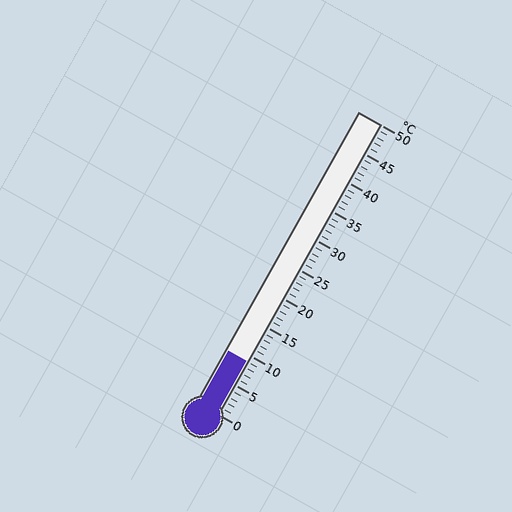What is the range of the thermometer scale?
The thermometer scale ranges from 0°C to 50°C.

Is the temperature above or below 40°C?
The temperature is below 40°C.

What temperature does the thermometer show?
The thermometer shows approximately 9°C.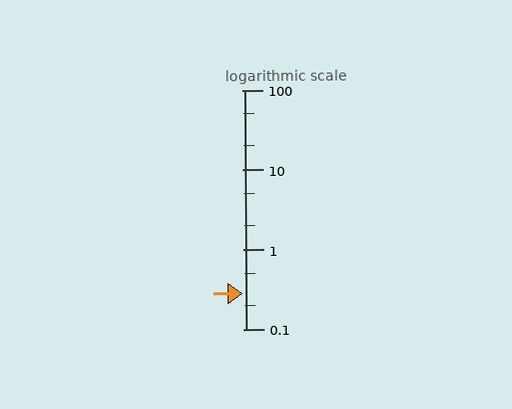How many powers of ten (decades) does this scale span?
The scale spans 3 decades, from 0.1 to 100.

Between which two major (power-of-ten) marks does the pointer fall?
The pointer is between 0.1 and 1.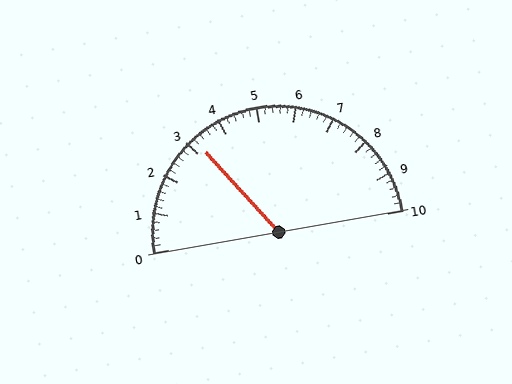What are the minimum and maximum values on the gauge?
The gauge ranges from 0 to 10.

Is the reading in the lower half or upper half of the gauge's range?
The reading is in the lower half of the range (0 to 10).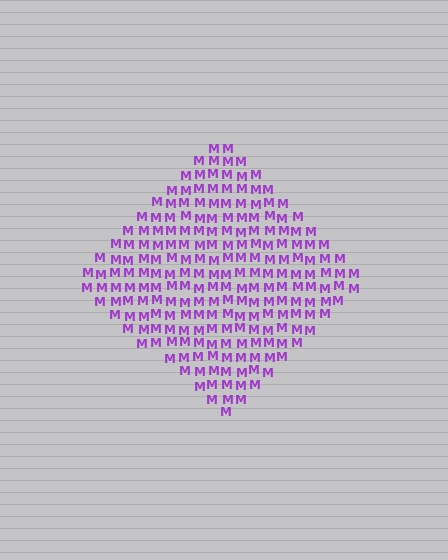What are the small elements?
The small elements are letter M's.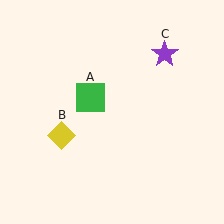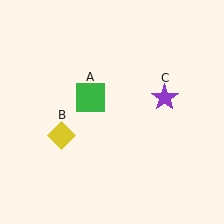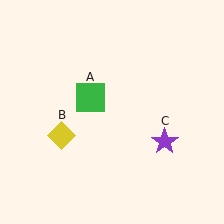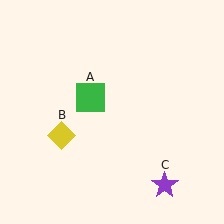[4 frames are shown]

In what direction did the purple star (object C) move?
The purple star (object C) moved down.